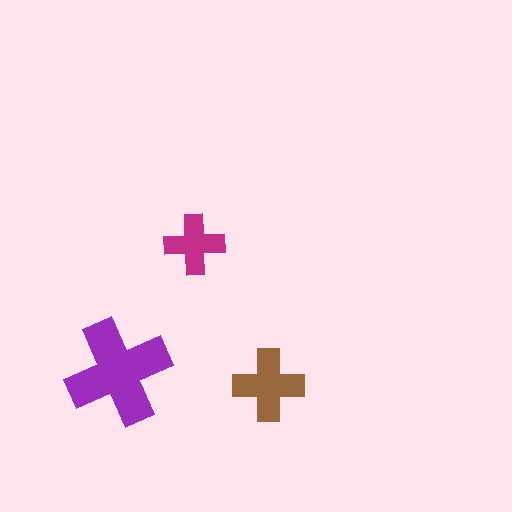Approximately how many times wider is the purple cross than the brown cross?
About 1.5 times wider.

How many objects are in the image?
There are 3 objects in the image.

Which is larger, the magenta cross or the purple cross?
The purple one.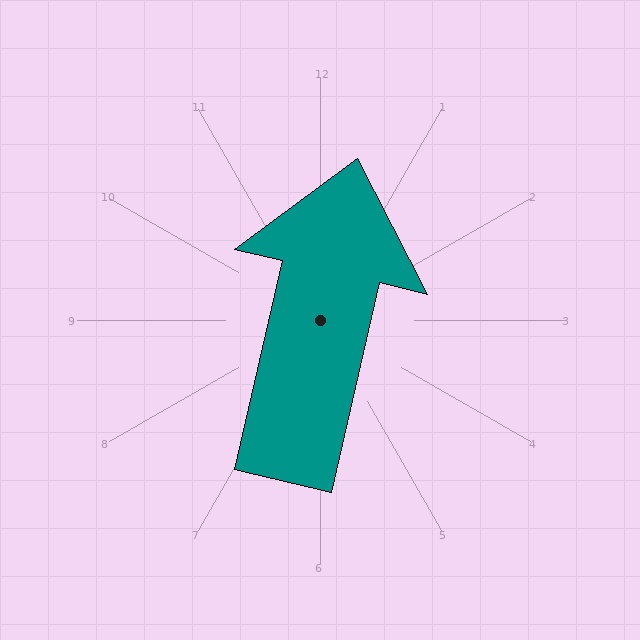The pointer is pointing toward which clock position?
Roughly 12 o'clock.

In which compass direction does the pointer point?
North.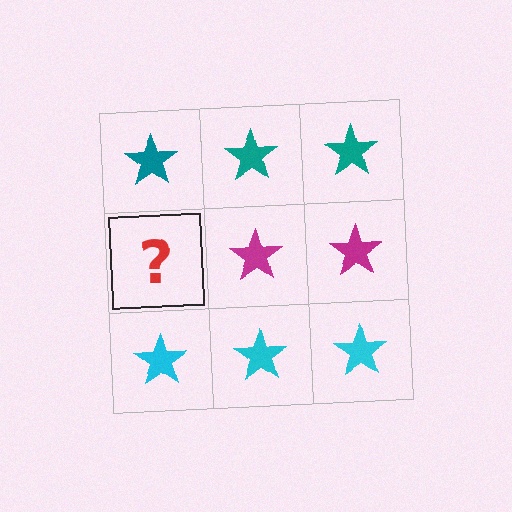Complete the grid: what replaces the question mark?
The question mark should be replaced with a magenta star.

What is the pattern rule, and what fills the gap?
The rule is that each row has a consistent color. The gap should be filled with a magenta star.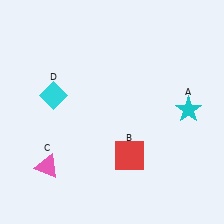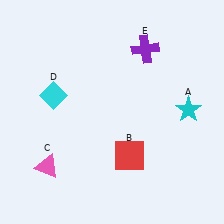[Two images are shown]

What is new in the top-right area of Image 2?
A purple cross (E) was added in the top-right area of Image 2.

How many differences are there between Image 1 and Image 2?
There is 1 difference between the two images.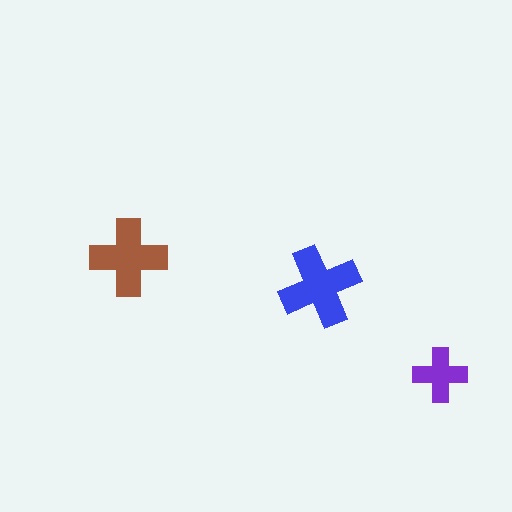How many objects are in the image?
There are 3 objects in the image.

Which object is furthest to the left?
The brown cross is leftmost.